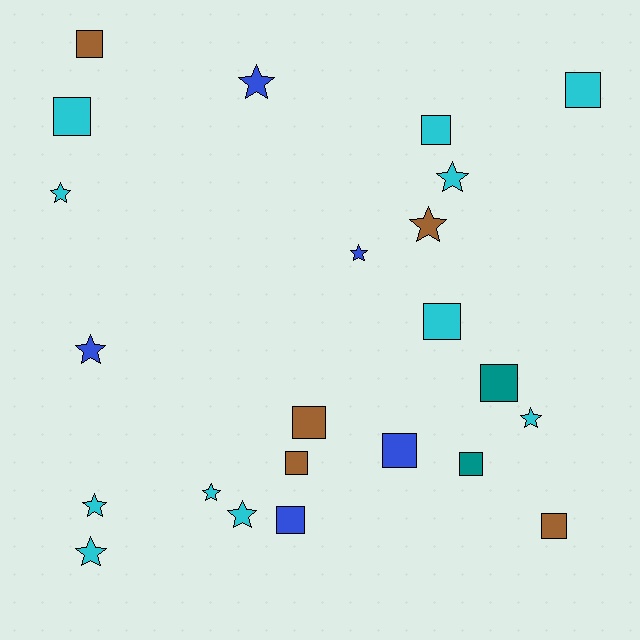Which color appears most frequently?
Cyan, with 11 objects.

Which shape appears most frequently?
Square, with 12 objects.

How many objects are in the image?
There are 23 objects.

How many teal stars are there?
There are no teal stars.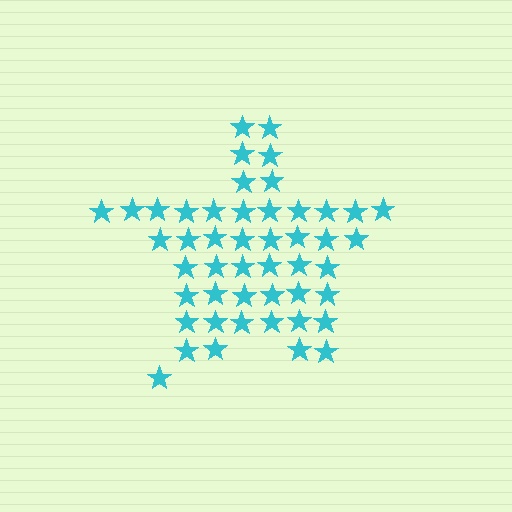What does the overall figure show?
The overall figure shows a star.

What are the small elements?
The small elements are stars.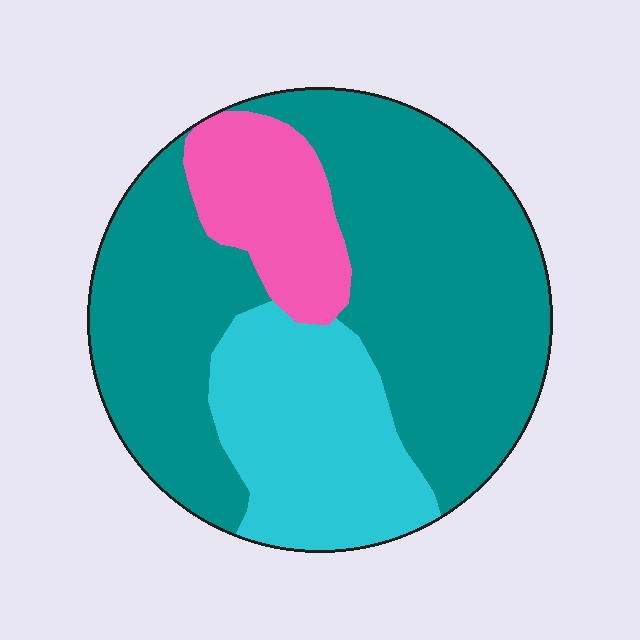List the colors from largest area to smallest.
From largest to smallest: teal, cyan, pink.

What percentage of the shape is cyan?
Cyan takes up about one quarter (1/4) of the shape.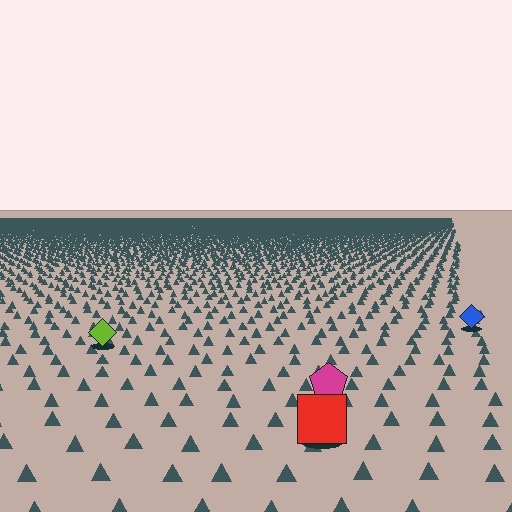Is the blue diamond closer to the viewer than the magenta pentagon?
No. The magenta pentagon is closer — you can tell from the texture gradient: the ground texture is coarser near it.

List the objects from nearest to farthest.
From nearest to farthest: the red square, the magenta pentagon, the lime diamond, the blue diamond.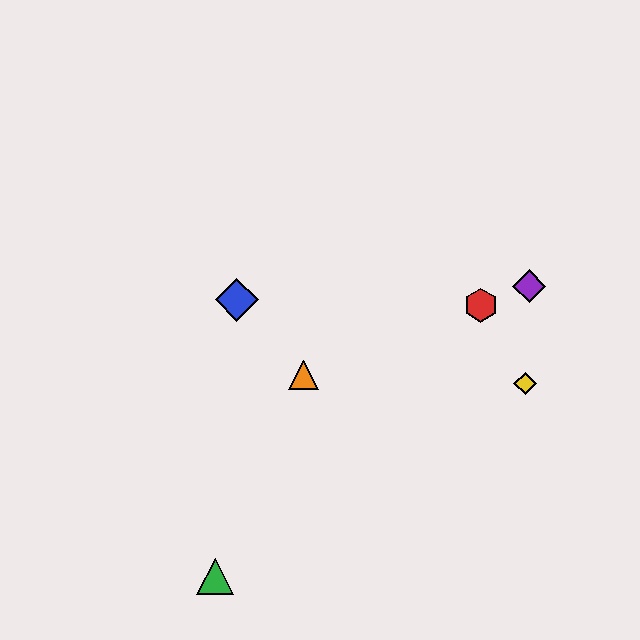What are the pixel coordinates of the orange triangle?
The orange triangle is at (303, 375).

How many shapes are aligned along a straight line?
3 shapes (the red hexagon, the purple diamond, the orange triangle) are aligned along a straight line.